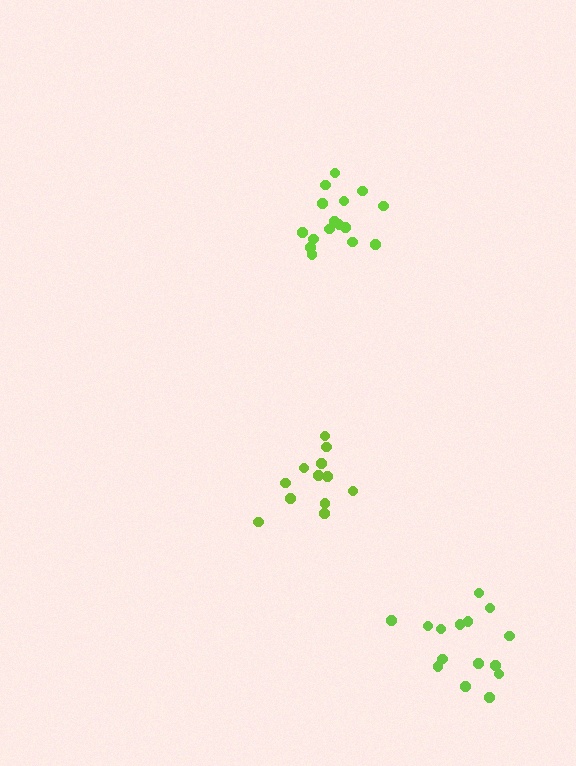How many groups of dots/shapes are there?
There are 3 groups.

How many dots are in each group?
Group 1: 12 dots, Group 2: 16 dots, Group 3: 15 dots (43 total).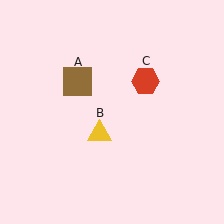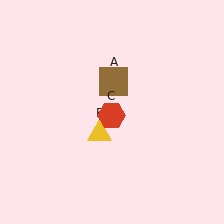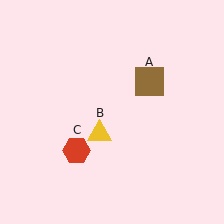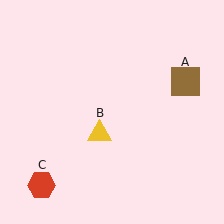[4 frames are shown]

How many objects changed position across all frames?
2 objects changed position: brown square (object A), red hexagon (object C).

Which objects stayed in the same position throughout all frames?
Yellow triangle (object B) remained stationary.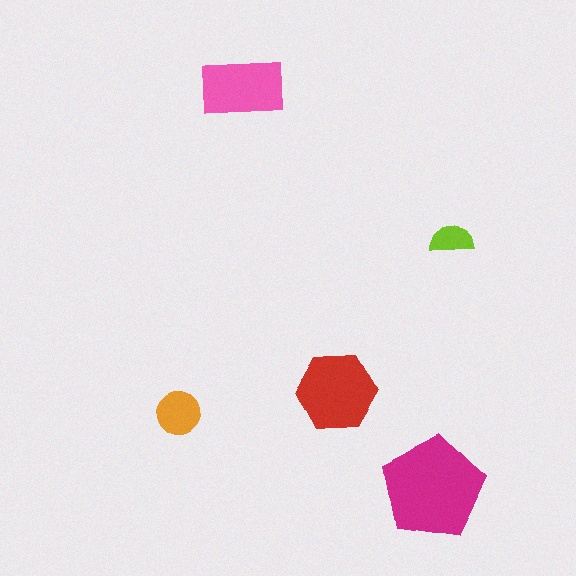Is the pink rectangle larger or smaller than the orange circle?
Larger.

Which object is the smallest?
The lime semicircle.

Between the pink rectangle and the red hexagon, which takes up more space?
The red hexagon.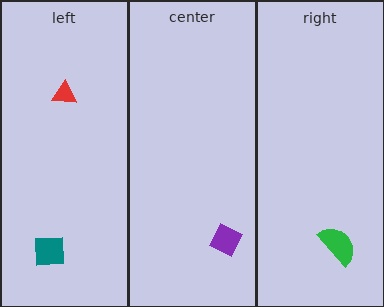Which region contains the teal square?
The left region.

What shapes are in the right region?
The green semicircle.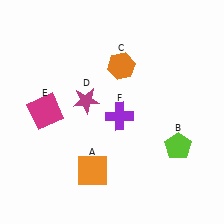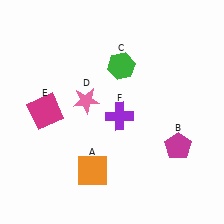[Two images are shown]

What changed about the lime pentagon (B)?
In Image 1, B is lime. In Image 2, it changed to magenta.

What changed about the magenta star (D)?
In Image 1, D is magenta. In Image 2, it changed to pink.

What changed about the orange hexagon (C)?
In Image 1, C is orange. In Image 2, it changed to green.